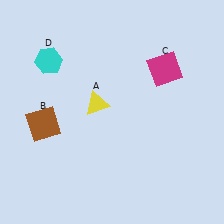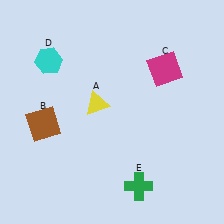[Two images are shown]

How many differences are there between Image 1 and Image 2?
There is 1 difference between the two images.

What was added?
A green cross (E) was added in Image 2.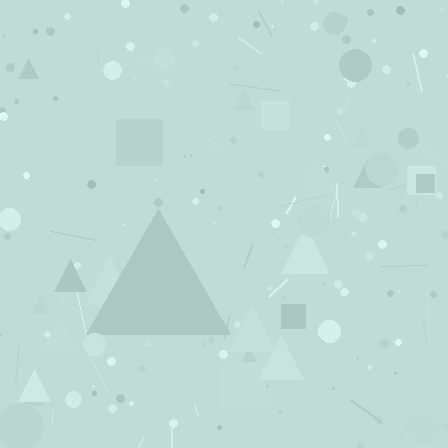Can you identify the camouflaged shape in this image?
The camouflaged shape is a triangle.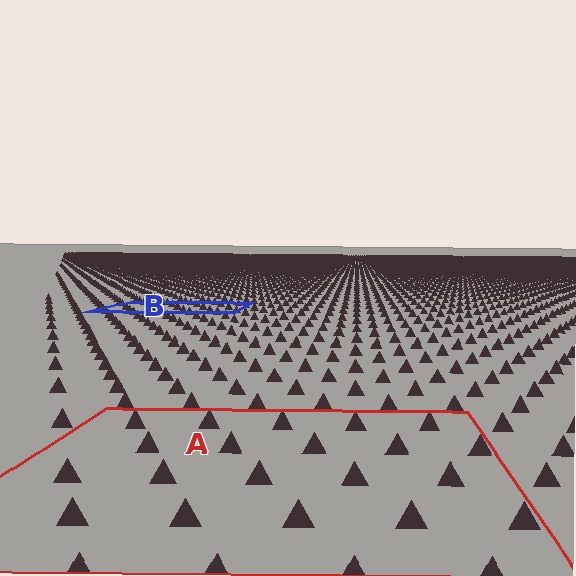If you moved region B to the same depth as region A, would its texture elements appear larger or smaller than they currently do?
They would appear larger. At a closer depth, the same texture elements are projected at a bigger on-screen size.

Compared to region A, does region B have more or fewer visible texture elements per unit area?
Region B has more texture elements per unit area — they are packed more densely because it is farther away.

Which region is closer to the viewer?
Region A is closer. The texture elements there are larger and more spread out.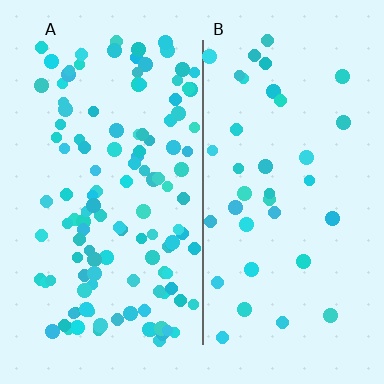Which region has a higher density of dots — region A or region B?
A (the left).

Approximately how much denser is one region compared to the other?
Approximately 3.3× — region A over region B.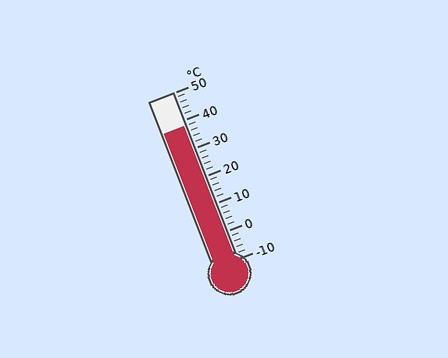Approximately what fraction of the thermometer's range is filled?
The thermometer is filled to approximately 80% of its range.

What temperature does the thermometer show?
The thermometer shows approximately 38°C.